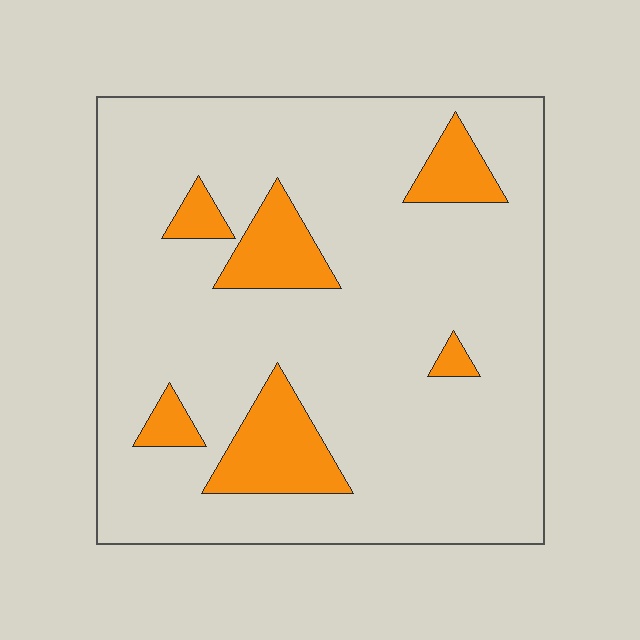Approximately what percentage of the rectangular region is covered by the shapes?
Approximately 15%.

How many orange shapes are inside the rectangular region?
6.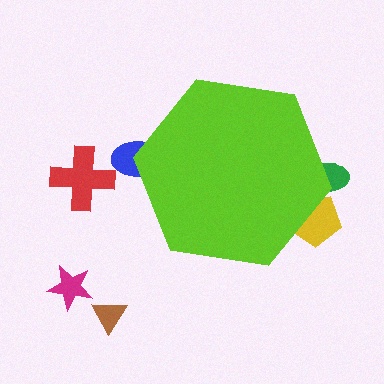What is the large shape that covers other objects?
A lime hexagon.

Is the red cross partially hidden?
No, the red cross is fully visible.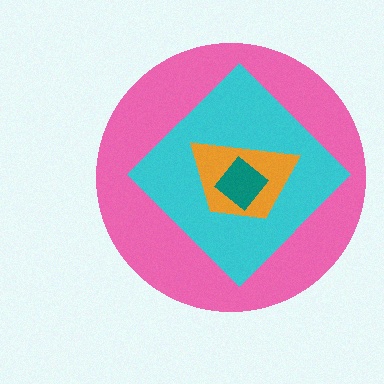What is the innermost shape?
The teal diamond.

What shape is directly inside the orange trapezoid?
The teal diamond.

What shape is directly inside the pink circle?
The cyan diamond.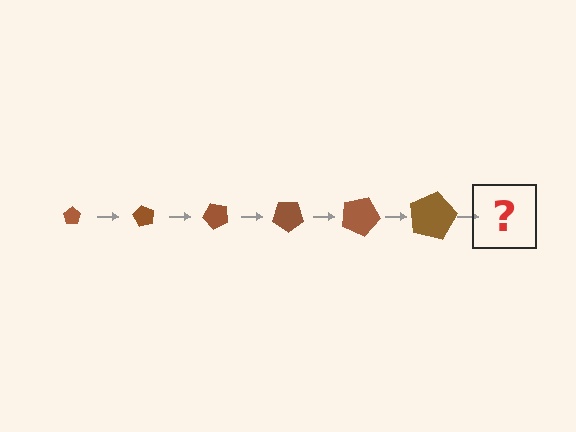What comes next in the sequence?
The next element should be a pentagon, larger than the previous one and rotated 360 degrees from the start.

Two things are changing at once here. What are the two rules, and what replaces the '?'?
The two rules are that the pentagon grows larger each step and it rotates 60 degrees each step. The '?' should be a pentagon, larger than the previous one and rotated 360 degrees from the start.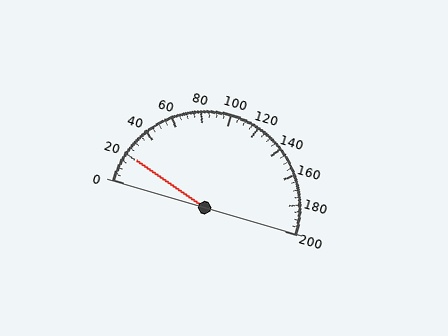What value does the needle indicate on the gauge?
The needle indicates approximately 20.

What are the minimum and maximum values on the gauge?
The gauge ranges from 0 to 200.